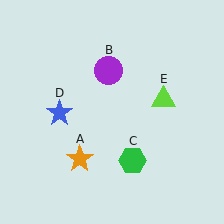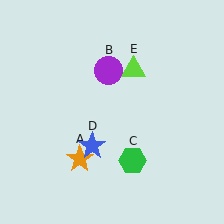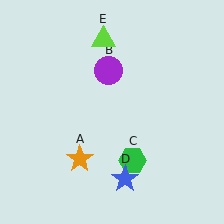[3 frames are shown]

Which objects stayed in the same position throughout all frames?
Orange star (object A) and purple circle (object B) and green hexagon (object C) remained stationary.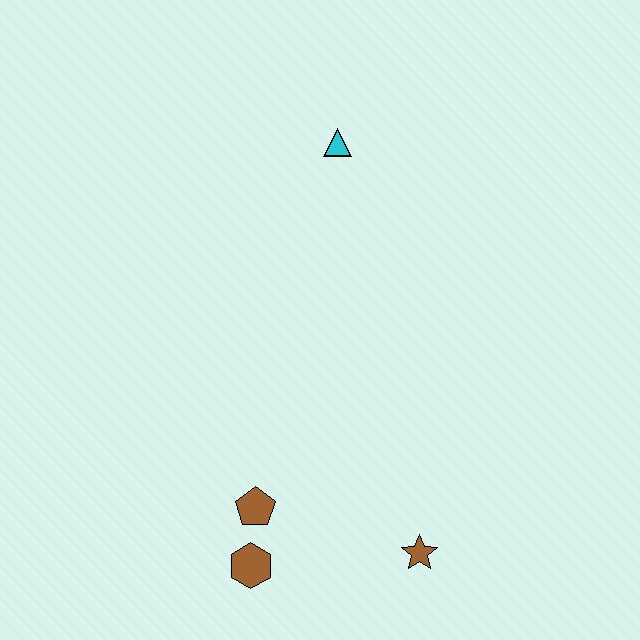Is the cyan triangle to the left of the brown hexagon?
No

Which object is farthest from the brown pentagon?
The cyan triangle is farthest from the brown pentagon.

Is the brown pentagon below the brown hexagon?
No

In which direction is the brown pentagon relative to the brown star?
The brown pentagon is to the left of the brown star.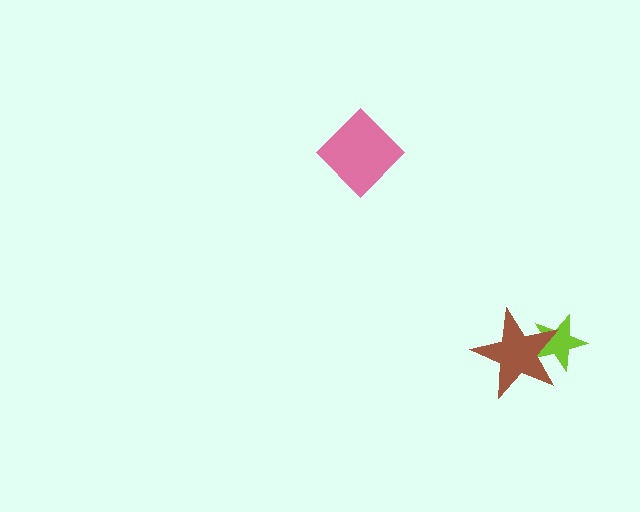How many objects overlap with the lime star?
1 object overlaps with the lime star.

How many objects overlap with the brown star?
1 object overlaps with the brown star.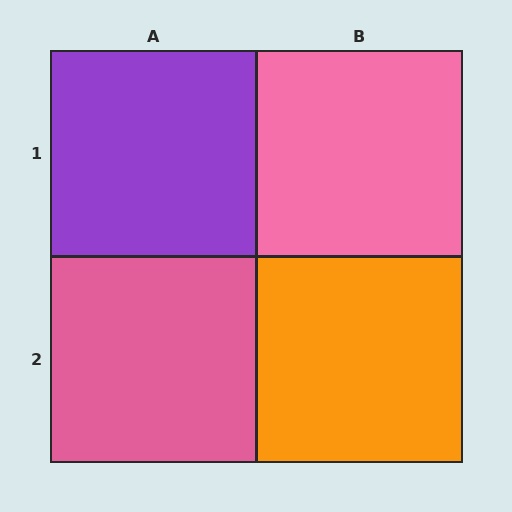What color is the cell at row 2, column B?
Orange.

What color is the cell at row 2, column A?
Pink.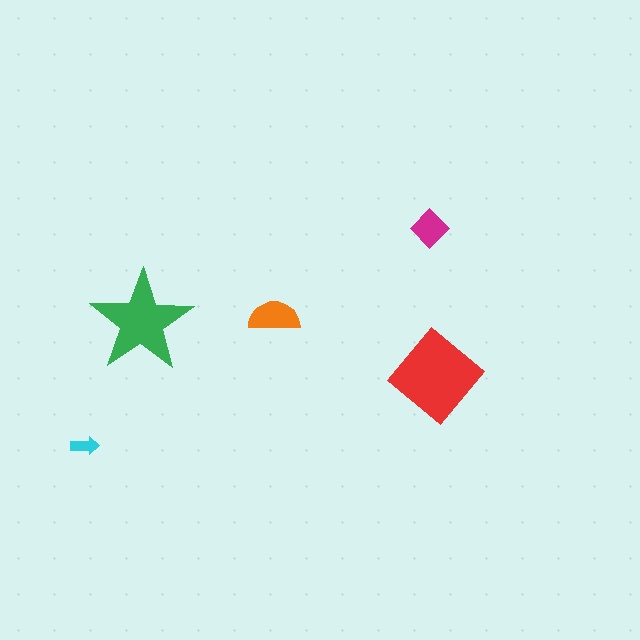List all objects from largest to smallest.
The red diamond, the green star, the orange semicircle, the magenta diamond, the cyan arrow.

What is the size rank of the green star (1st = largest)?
2nd.